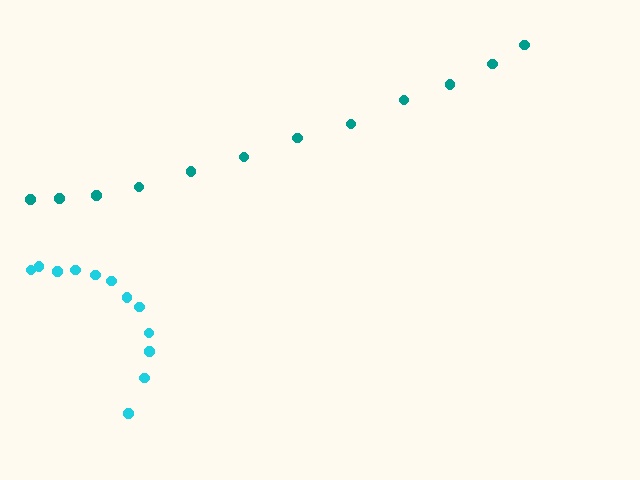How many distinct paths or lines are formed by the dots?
There are 2 distinct paths.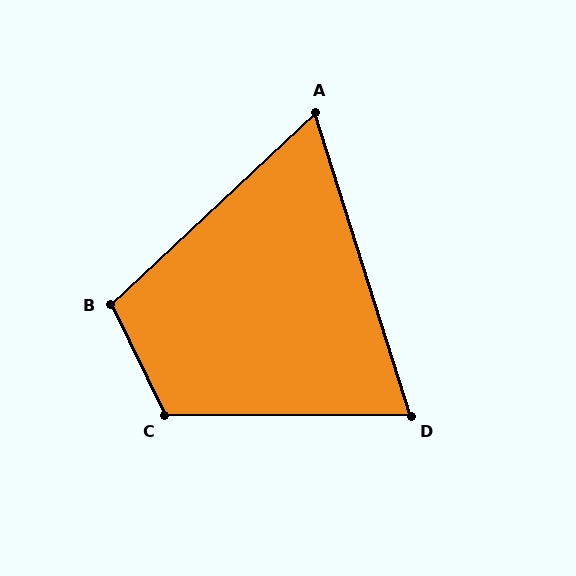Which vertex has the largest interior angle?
C, at approximately 116 degrees.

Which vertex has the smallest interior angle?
A, at approximately 64 degrees.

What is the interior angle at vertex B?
Approximately 107 degrees (obtuse).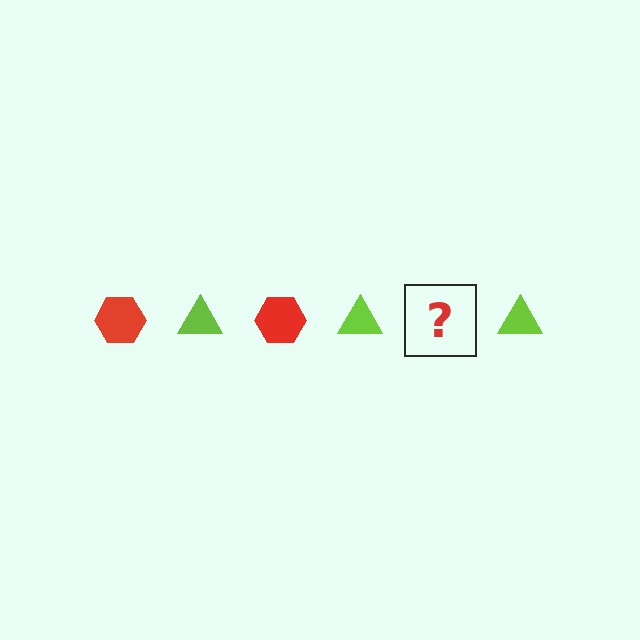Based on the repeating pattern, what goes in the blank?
The blank should be a red hexagon.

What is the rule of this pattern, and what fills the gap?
The rule is that the pattern alternates between red hexagon and lime triangle. The gap should be filled with a red hexagon.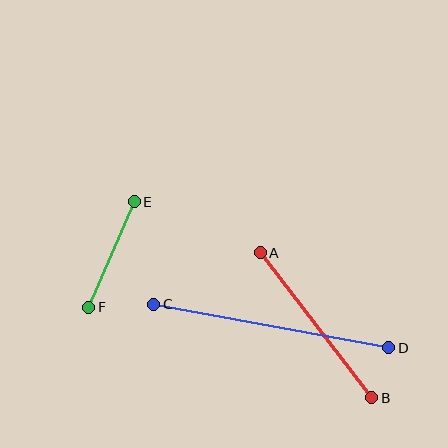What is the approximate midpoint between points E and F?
The midpoint is at approximately (111, 255) pixels.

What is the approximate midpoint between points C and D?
The midpoint is at approximately (271, 326) pixels.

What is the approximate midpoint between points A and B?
The midpoint is at approximately (316, 325) pixels.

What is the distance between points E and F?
The distance is approximately 115 pixels.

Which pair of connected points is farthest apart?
Points C and D are farthest apart.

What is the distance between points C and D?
The distance is approximately 239 pixels.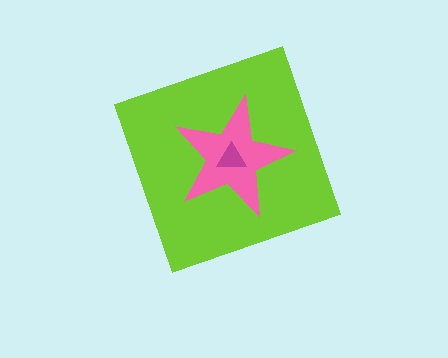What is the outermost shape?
The lime diamond.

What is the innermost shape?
The magenta triangle.